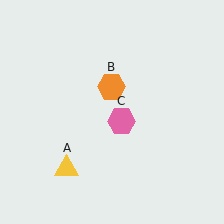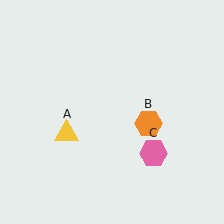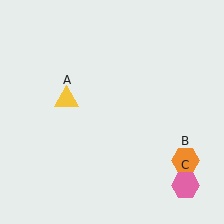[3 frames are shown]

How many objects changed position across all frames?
3 objects changed position: yellow triangle (object A), orange hexagon (object B), pink hexagon (object C).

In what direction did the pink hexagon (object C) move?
The pink hexagon (object C) moved down and to the right.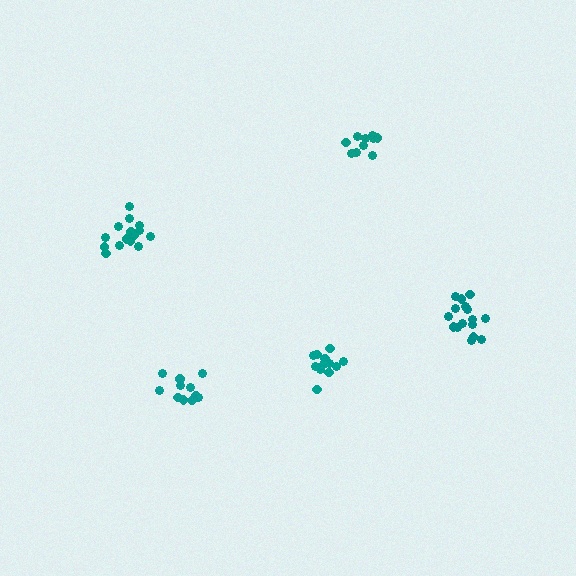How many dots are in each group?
Group 1: 10 dots, Group 2: 12 dots, Group 3: 11 dots, Group 4: 16 dots, Group 5: 16 dots (65 total).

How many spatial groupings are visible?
There are 5 spatial groupings.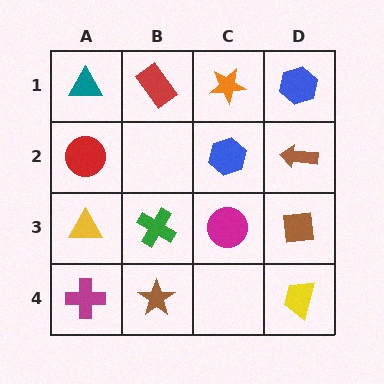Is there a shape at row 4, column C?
No, that cell is empty.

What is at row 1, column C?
An orange star.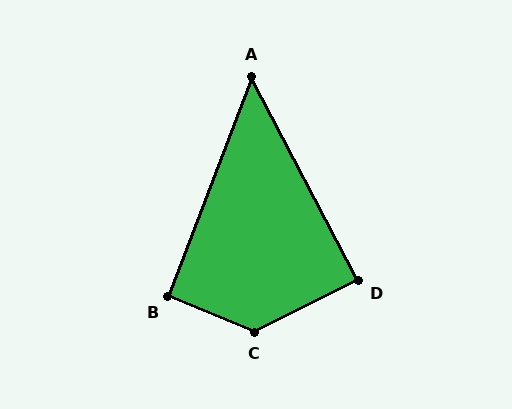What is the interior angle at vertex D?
Approximately 89 degrees (approximately right).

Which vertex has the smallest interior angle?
A, at approximately 48 degrees.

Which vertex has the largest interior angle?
C, at approximately 132 degrees.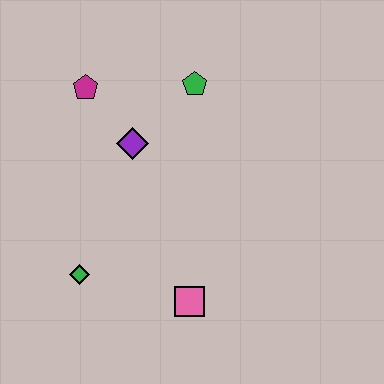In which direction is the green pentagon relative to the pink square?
The green pentagon is above the pink square.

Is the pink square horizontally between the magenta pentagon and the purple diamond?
No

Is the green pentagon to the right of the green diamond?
Yes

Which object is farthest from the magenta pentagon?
The pink square is farthest from the magenta pentagon.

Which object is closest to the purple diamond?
The magenta pentagon is closest to the purple diamond.